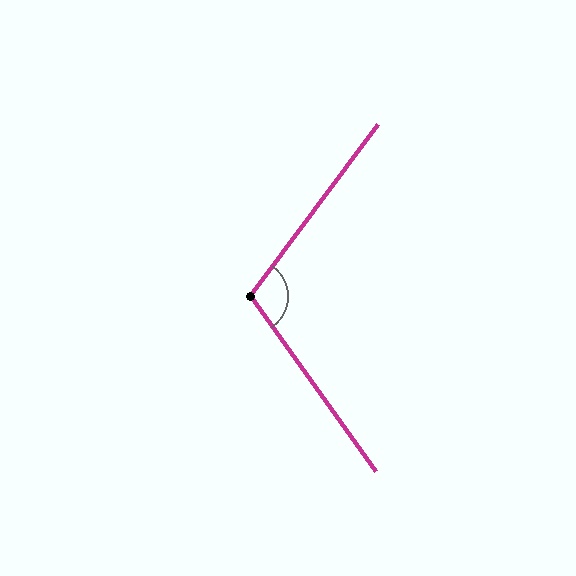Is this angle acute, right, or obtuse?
It is obtuse.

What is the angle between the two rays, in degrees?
Approximately 108 degrees.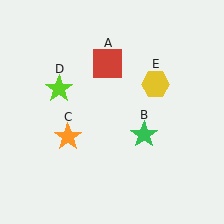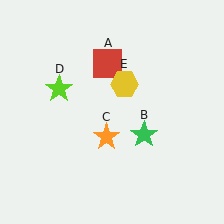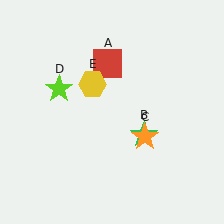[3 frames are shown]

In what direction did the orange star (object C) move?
The orange star (object C) moved right.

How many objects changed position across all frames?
2 objects changed position: orange star (object C), yellow hexagon (object E).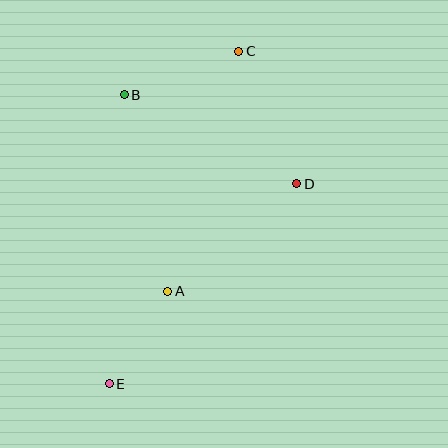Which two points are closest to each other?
Points A and E are closest to each other.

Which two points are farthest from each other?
Points C and E are farthest from each other.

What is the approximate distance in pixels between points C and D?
The distance between C and D is approximately 145 pixels.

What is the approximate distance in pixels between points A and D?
The distance between A and D is approximately 168 pixels.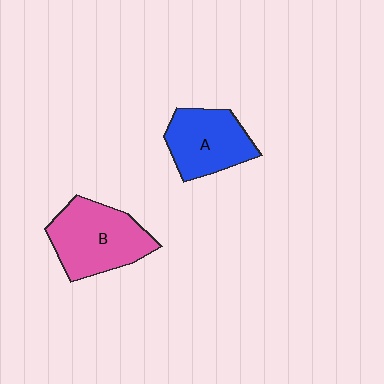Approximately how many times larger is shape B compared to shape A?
Approximately 1.2 times.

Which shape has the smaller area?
Shape A (blue).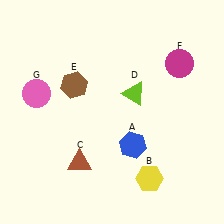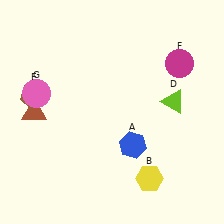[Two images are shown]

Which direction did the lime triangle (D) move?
The lime triangle (D) moved right.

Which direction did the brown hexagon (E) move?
The brown hexagon (E) moved left.